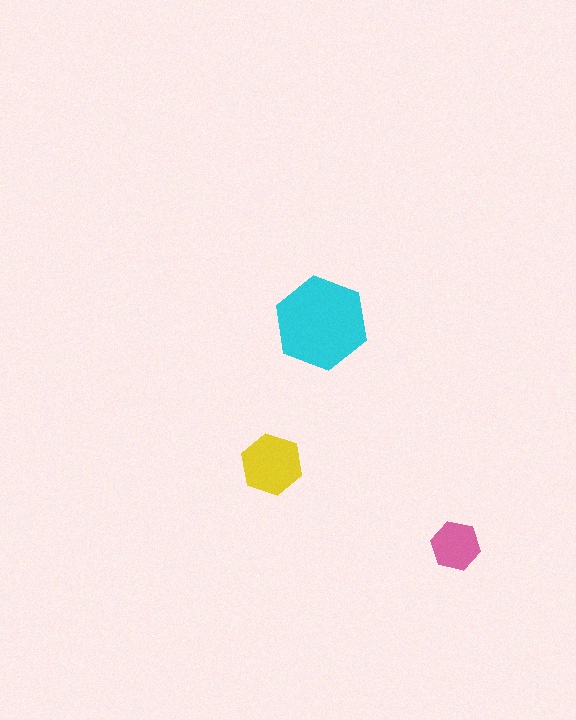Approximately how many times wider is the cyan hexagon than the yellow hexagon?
About 1.5 times wider.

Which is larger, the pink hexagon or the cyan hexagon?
The cyan one.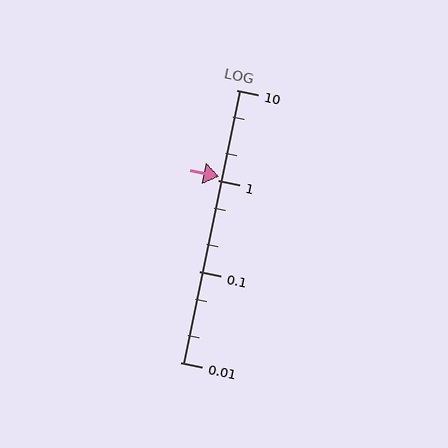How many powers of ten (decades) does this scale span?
The scale spans 3 decades, from 0.01 to 10.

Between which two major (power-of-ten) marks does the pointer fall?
The pointer is between 1 and 10.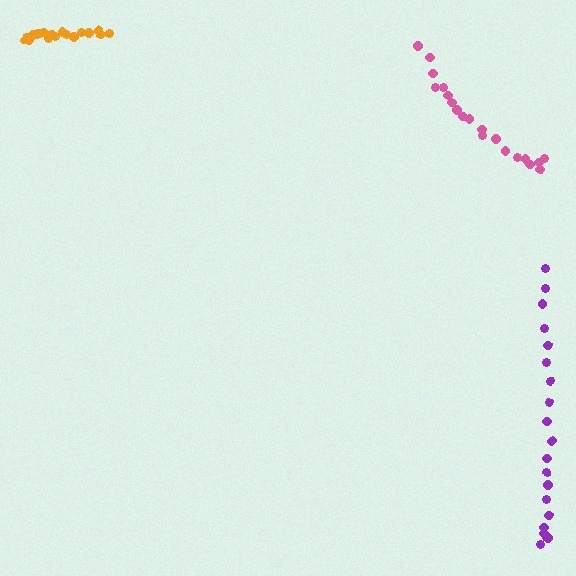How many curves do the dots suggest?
There are 3 distinct paths.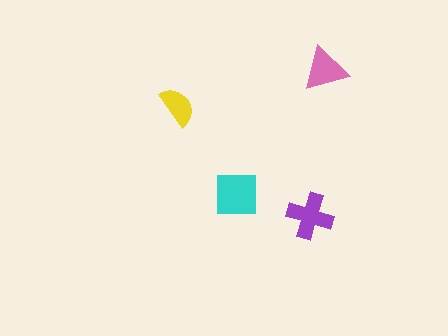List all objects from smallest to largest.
The yellow semicircle, the pink triangle, the purple cross, the cyan square.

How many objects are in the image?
There are 4 objects in the image.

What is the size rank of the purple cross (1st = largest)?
2nd.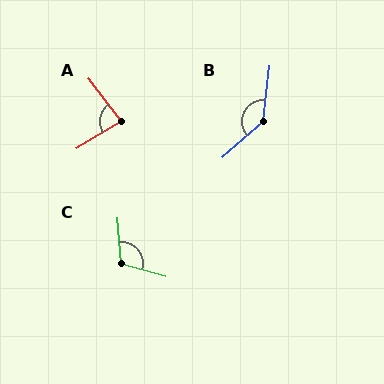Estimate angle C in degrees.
Approximately 111 degrees.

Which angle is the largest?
B, at approximately 138 degrees.